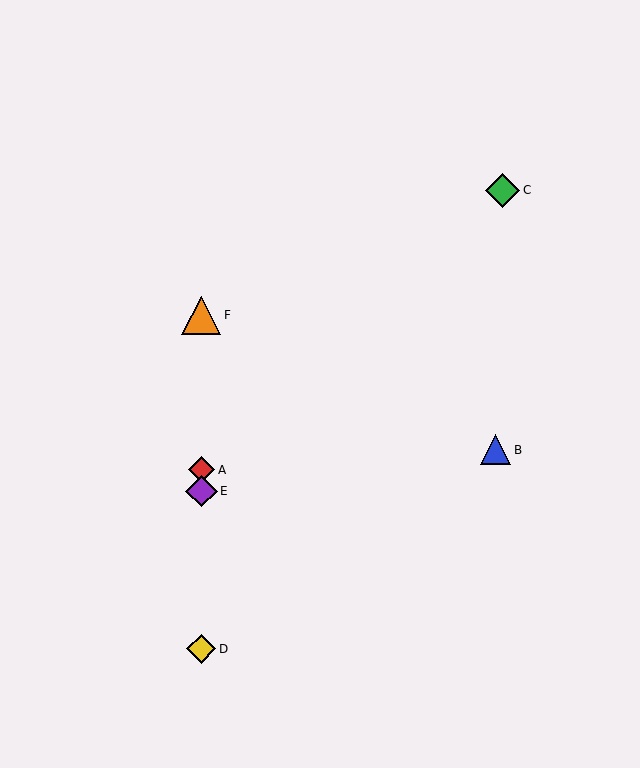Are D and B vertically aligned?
No, D is at x≈201 and B is at x≈496.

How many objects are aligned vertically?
4 objects (A, D, E, F) are aligned vertically.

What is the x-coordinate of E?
Object E is at x≈201.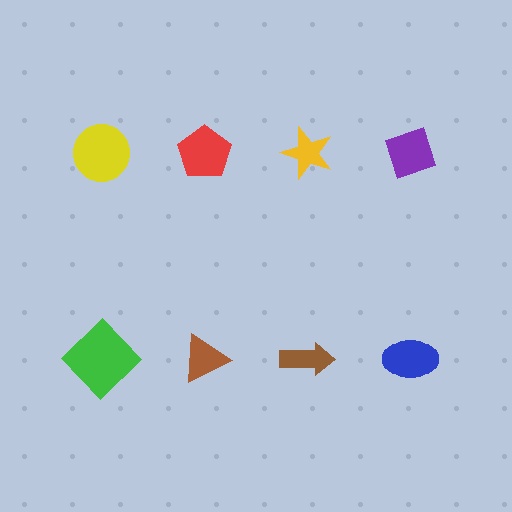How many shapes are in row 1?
4 shapes.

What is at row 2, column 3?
A brown arrow.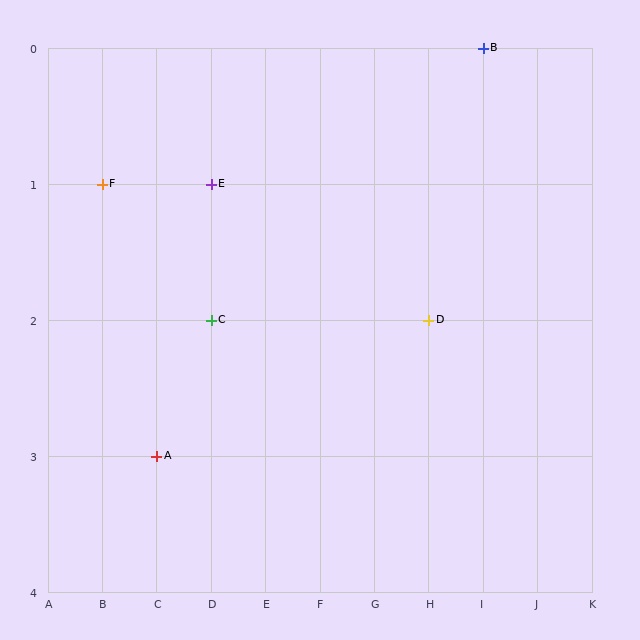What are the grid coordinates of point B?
Point B is at grid coordinates (I, 0).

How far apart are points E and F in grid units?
Points E and F are 2 columns apart.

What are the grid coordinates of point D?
Point D is at grid coordinates (H, 2).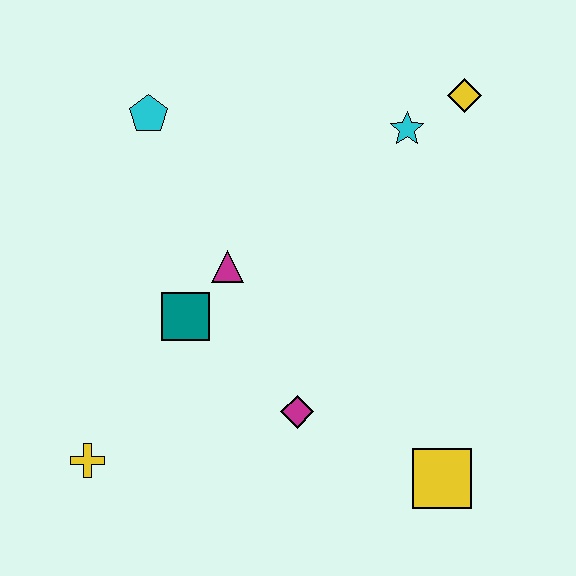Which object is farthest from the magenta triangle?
The yellow square is farthest from the magenta triangle.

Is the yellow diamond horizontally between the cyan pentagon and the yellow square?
No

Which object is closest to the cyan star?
The yellow diamond is closest to the cyan star.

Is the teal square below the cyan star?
Yes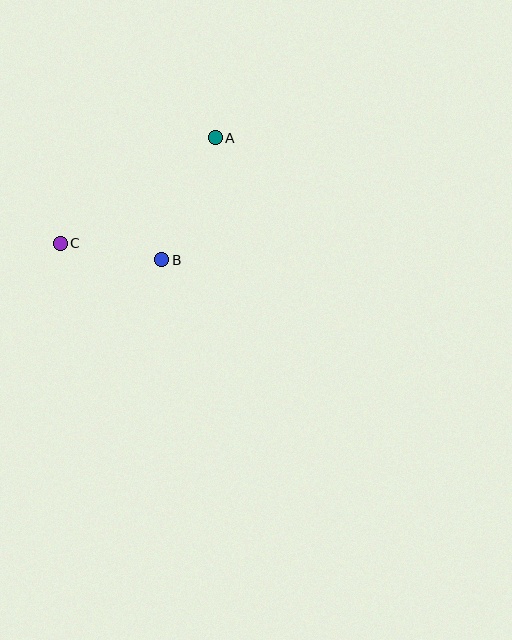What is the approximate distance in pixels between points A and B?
The distance between A and B is approximately 133 pixels.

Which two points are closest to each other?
Points B and C are closest to each other.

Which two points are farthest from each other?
Points A and C are farthest from each other.